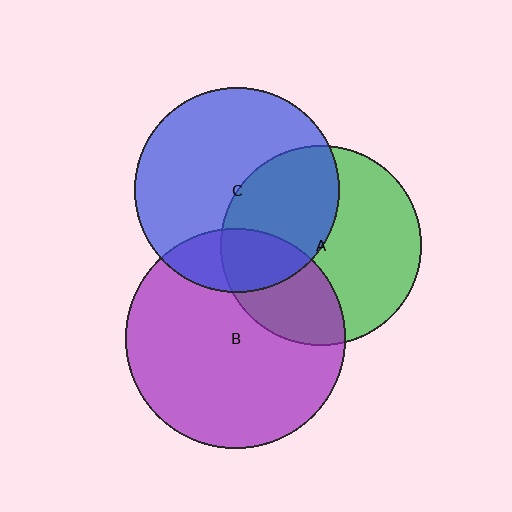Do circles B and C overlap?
Yes.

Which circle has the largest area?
Circle B (purple).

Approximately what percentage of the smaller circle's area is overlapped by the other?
Approximately 20%.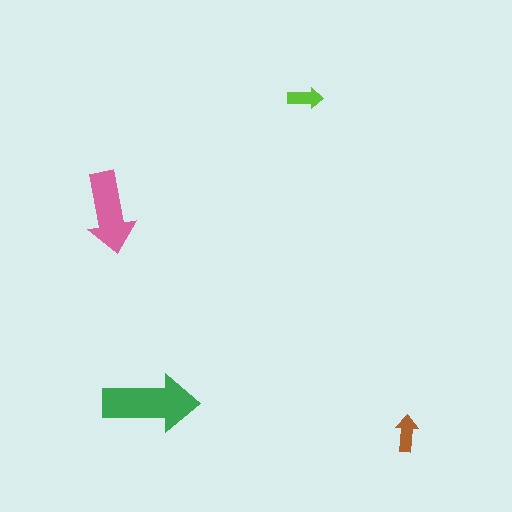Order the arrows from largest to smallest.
the green one, the pink one, the brown one, the lime one.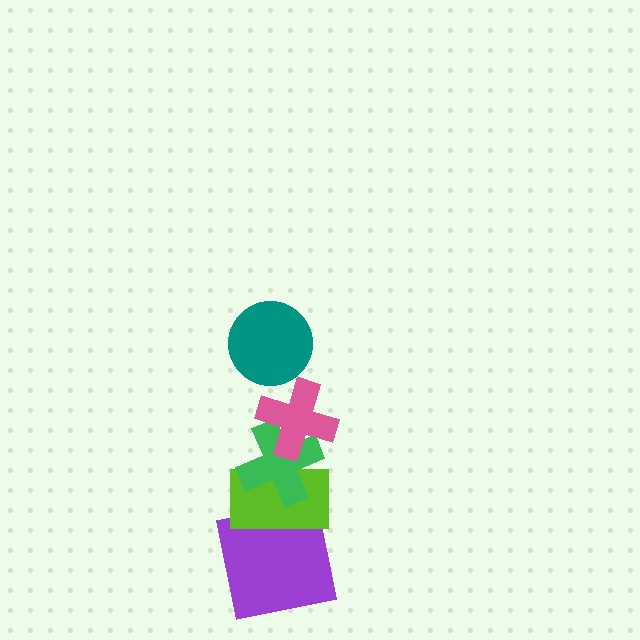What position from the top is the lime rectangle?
The lime rectangle is 4th from the top.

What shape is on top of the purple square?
The lime rectangle is on top of the purple square.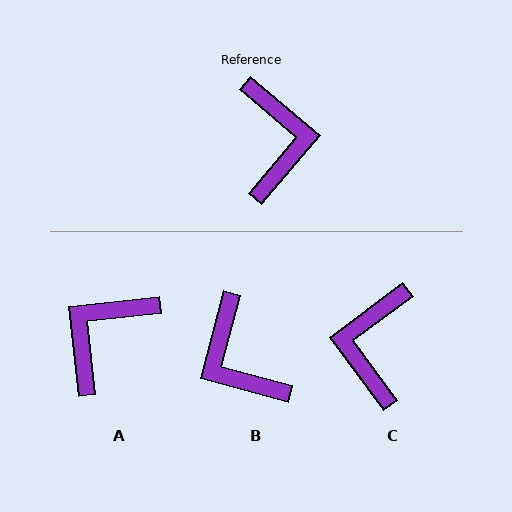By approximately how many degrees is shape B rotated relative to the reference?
Approximately 155 degrees clockwise.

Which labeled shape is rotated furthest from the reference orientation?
C, about 167 degrees away.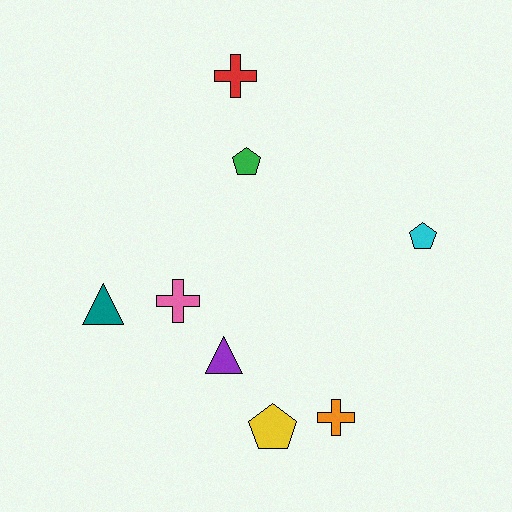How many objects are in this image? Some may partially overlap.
There are 8 objects.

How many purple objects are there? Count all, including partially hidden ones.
There is 1 purple object.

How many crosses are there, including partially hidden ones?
There are 3 crosses.